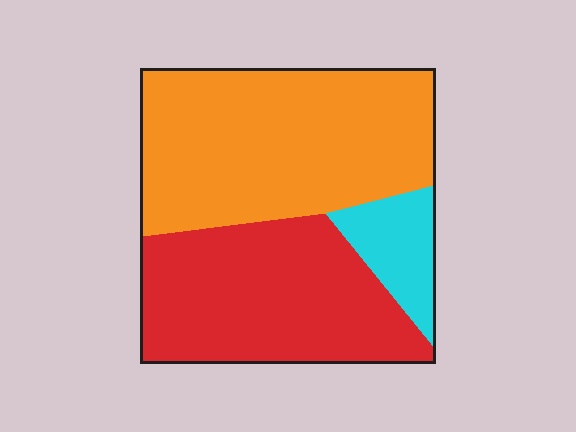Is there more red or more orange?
Orange.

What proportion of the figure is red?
Red takes up between a third and a half of the figure.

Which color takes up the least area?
Cyan, at roughly 10%.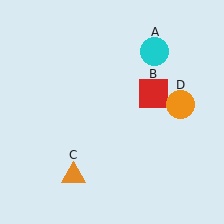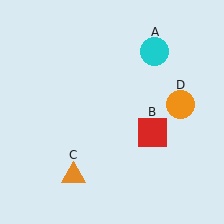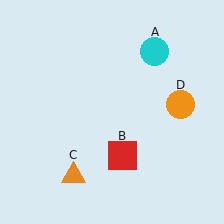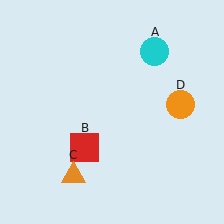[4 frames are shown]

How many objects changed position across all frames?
1 object changed position: red square (object B).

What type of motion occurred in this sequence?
The red square (object B) rotated clockwise around the center of the scene.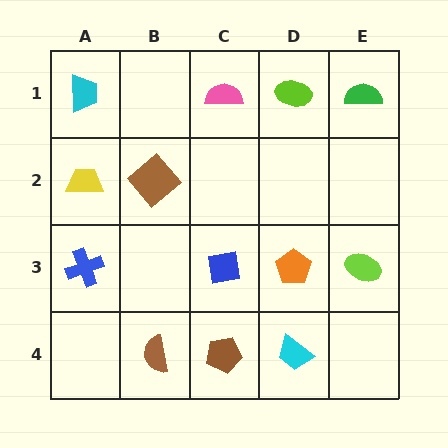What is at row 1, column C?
A pink semicircle.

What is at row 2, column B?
A brown diamond.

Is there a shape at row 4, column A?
No, that cell is empty.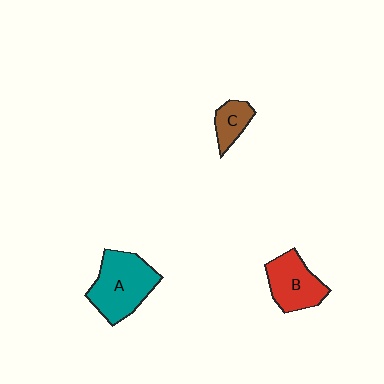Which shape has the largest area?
Shape A (teal).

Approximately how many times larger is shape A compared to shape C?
Approximately 2.5 times.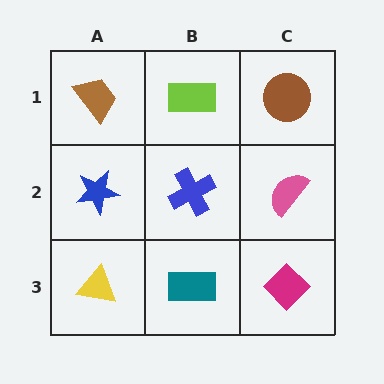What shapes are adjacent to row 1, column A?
A blue star (row 2, column A), a lime rectangle (row 1, column B).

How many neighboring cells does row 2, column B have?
4.